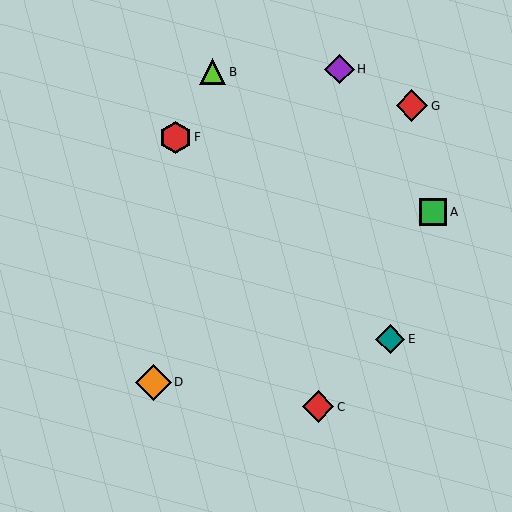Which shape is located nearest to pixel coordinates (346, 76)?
The purple diamond (labeled H) at (339, 69) is nearest to that location.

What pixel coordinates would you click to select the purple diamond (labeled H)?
Click at (339, 69) to select the purple diamond H.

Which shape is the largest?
The orange diamond (labeled D) is the largest.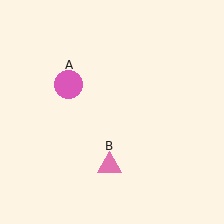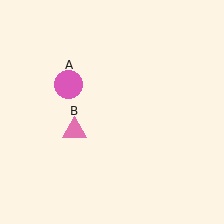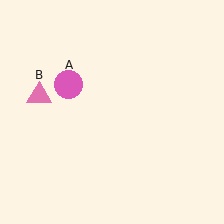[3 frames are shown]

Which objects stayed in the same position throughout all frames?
Pink circle (object A) remained stationary.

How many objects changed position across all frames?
1 object changed position: pink triangle (object B).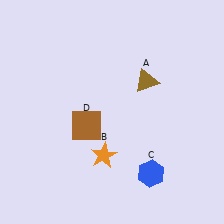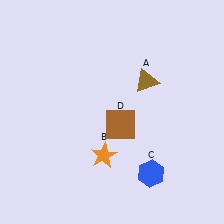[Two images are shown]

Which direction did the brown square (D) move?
The brown square (D) moved right.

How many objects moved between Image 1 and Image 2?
1 object moved between the two images.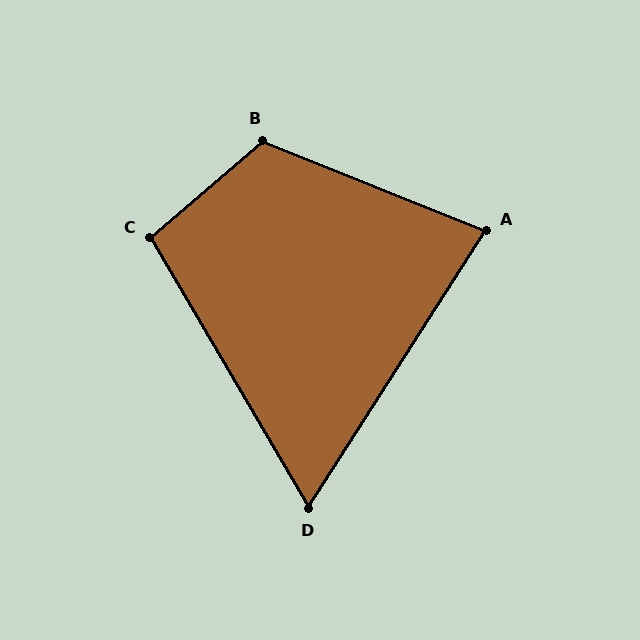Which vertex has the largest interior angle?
B, at approximately 117 degrees.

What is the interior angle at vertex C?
Approximately 101 degrees (obtuse).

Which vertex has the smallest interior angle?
D, at approximately 63 degrees.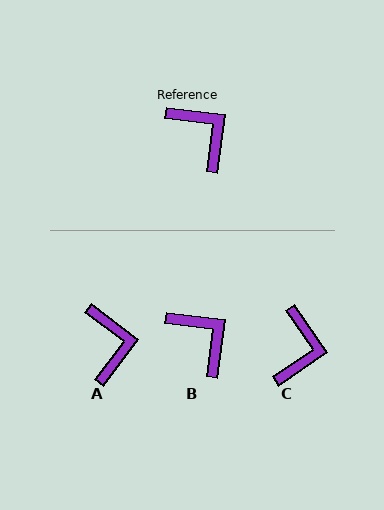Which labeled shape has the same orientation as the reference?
B.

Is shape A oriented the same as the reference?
No, it is off by about 30 degrees.